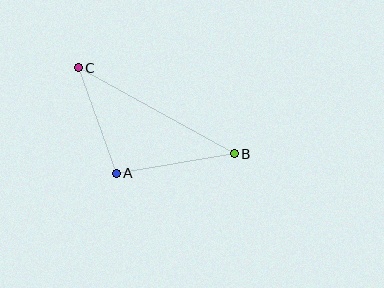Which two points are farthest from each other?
Points B and C are farthest from each other.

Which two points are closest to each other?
Points A and C are closest to each other.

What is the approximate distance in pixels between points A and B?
The distance between A and B is approximately 120 pixels.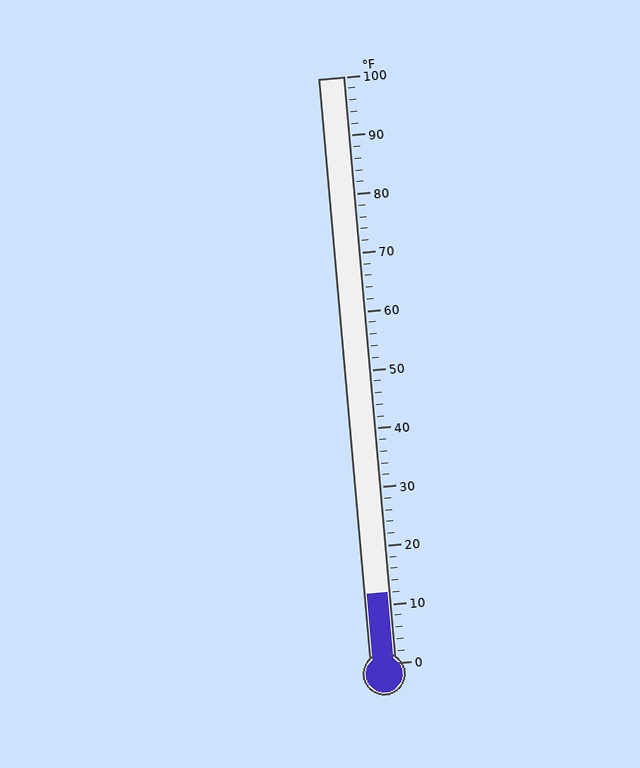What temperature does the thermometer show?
The thermometer shows approximately 12°F.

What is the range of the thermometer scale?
The thermometer scale ranges from 0°F to 100°F.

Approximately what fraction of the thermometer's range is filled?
The thermometer is filled to approximately 10% of its range.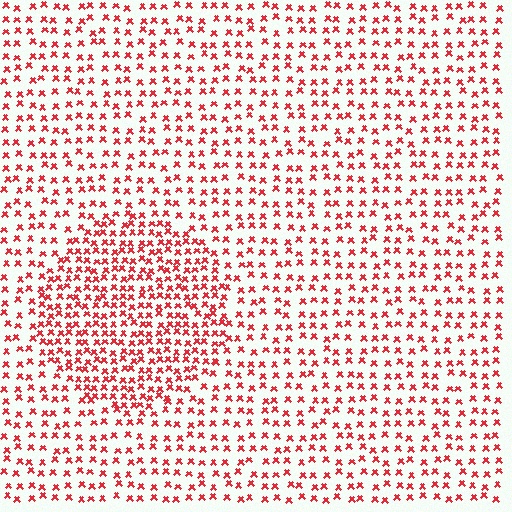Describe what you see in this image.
The image contains small red elements arranged at two different densities. A circle-shaped region is visible where the elements are more densely packed than the surrounding area.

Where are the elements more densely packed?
The elements are more densely packed inside the circle boundary.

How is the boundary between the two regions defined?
The boundary is defined by a change in element density (approximately 1.8x ratio). All elements are the same color, size, and shape.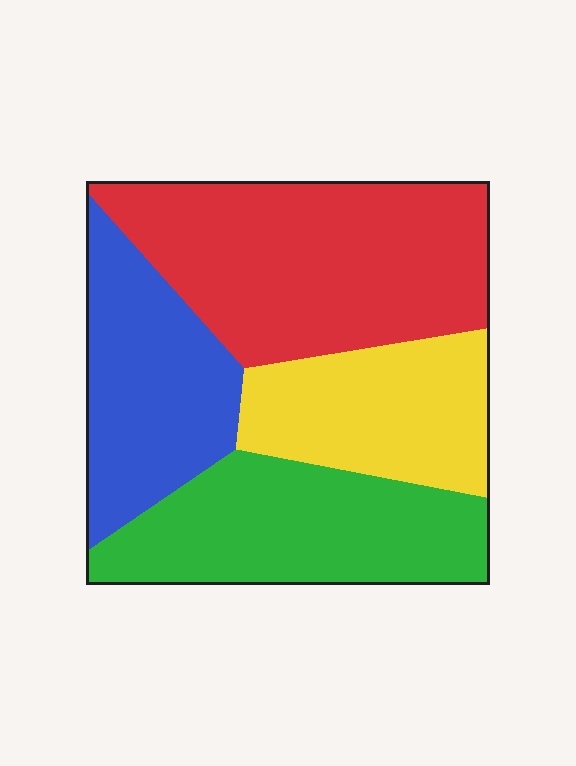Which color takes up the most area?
Red, at roughly 35%.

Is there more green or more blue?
Green.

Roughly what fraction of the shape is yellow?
Yellow takes up about one fifth (1/5) of the shape.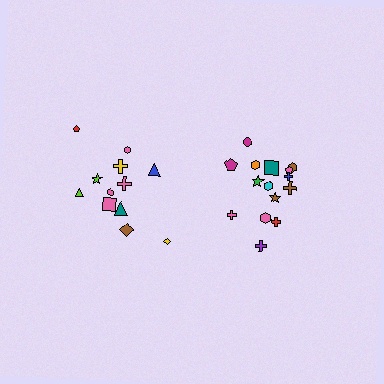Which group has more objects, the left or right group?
The right group.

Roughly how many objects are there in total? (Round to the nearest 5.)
Roughly 25 objects in total.